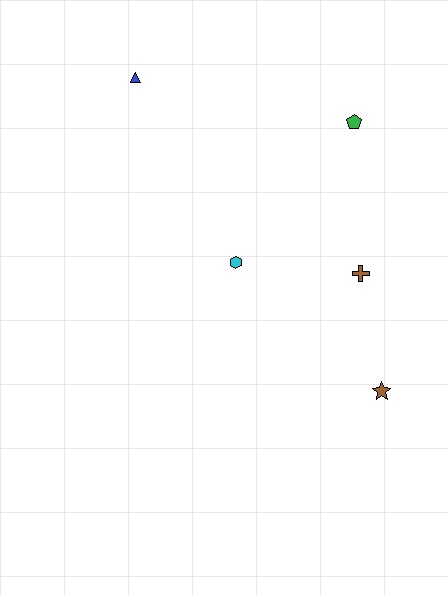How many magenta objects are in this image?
There are no magenta objects.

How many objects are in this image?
There are 5 objects.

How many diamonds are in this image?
There are no diamonds.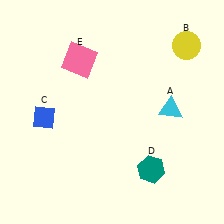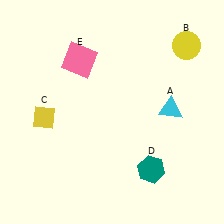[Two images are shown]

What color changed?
The diamond (C) changed from blue in Image 1 to yellow in Image 2.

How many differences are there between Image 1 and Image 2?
There is 1 difference between the two images.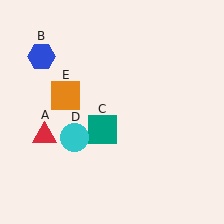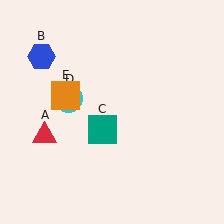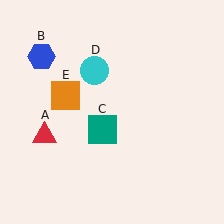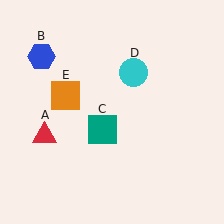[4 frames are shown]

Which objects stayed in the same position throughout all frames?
Red triangle (object A) and blue hexagon (object B) and teal square (object C) and orange square (object E) remained stationary.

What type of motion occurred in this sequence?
The cyan circle (object D) rotated clockwise around the center of the scene.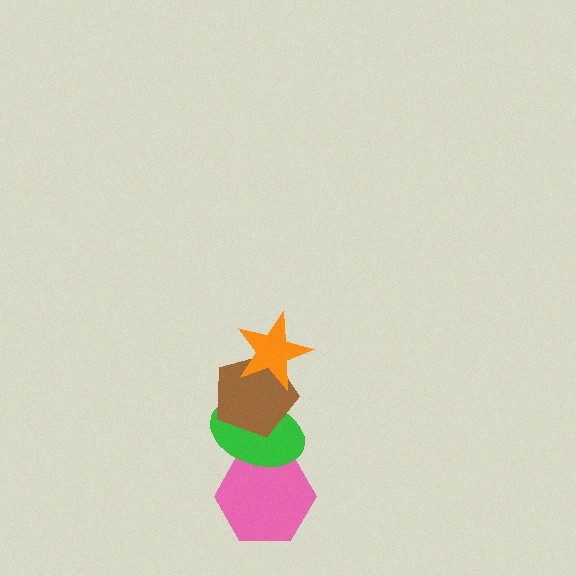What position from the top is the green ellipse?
The green ellipse is 3rd from the top.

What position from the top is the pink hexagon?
The pink hexagon is 4th from the top.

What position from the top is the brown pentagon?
The brown pentagon is 2nd from the top.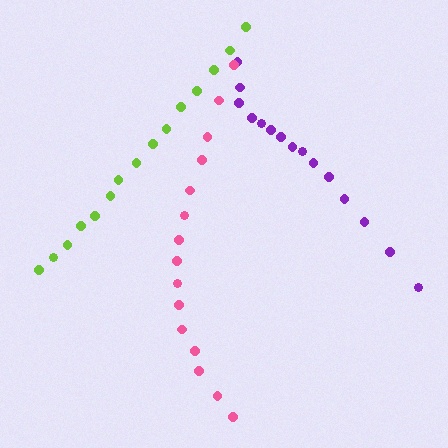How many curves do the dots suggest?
There are 3 distinct paths.